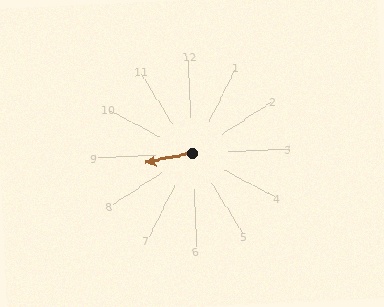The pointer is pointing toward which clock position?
Roughly 9 o'clock.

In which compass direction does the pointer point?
West.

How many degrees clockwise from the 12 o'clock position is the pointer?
Approximately 261 degrees.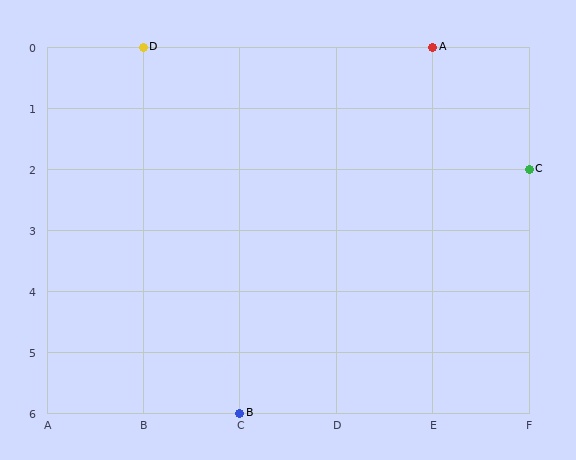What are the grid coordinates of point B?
Point B is at grid coordinates (C, 6).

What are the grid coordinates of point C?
Point C is at grid coordinates (F, 2).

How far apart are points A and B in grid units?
Points A and B are 2 columns and 6 rows apart (about 6.3 grid units diagonally).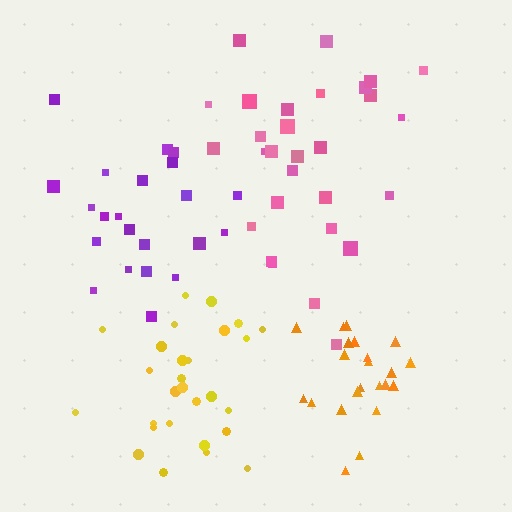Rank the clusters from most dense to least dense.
orange, yellow, pink, purple.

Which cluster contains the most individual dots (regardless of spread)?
Pink (29).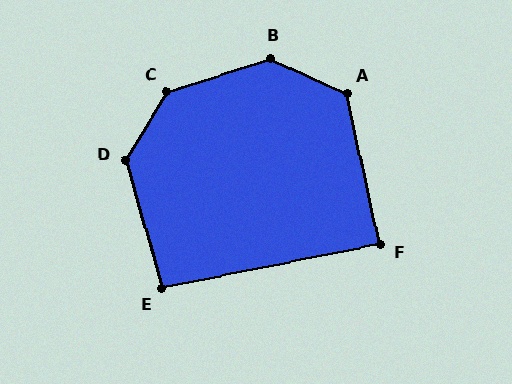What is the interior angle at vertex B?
Approximately 138 degrees (obtuse).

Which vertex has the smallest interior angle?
F, at approximately 89 degrees.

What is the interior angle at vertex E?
Approximately 95 degrees (approximately right).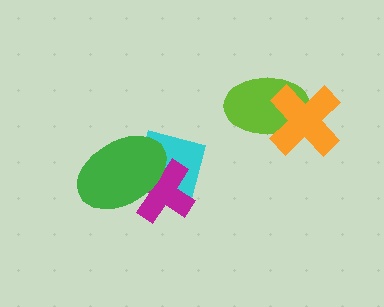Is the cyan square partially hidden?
Yes, it is partially covered by another shape.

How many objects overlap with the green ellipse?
2 objects overlap with the green ellipse.